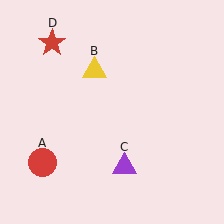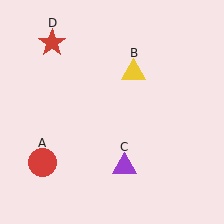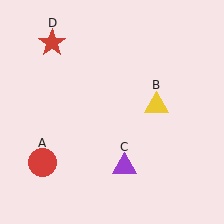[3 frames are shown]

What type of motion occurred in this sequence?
The yellow triangle (object B) rotated clockwise around the center of the scene.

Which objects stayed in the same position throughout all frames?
Red circle (object A) and purple triangle (object C) and red star (object D) remained stationary.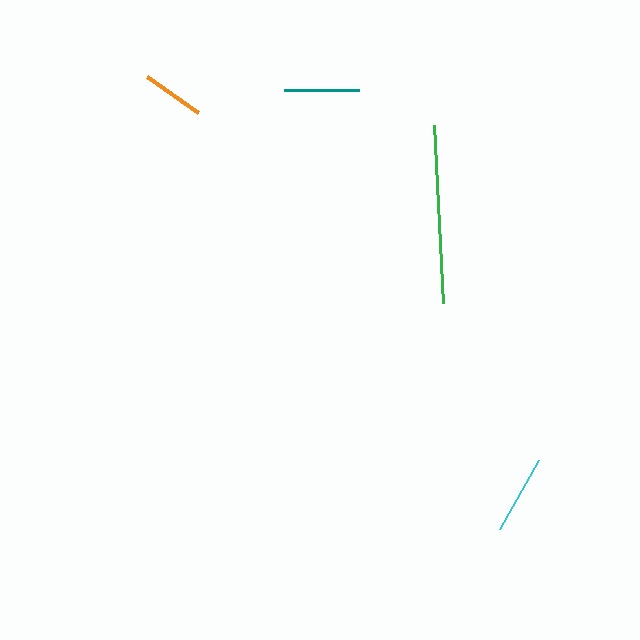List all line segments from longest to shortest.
From longest to shortest: green, cyan, teal, orange.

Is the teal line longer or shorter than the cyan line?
The cyan line is longer than the teal line.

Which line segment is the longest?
The green line is the longest at approximately 179 pixels.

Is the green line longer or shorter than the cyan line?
The green line is longer than the cyan line.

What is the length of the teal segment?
The teal segment is approximately 76 pixels long.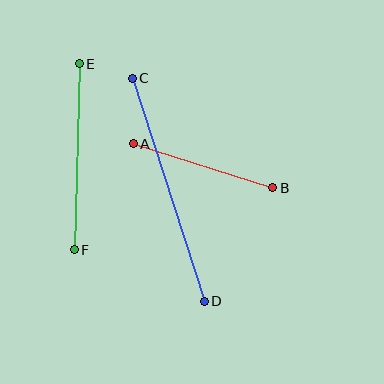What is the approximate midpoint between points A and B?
The midpoint is at approximately (203, 166) pixels.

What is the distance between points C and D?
The distance is approximately 234 pixels.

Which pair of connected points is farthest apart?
Points C and D are farthest apart.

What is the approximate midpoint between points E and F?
The midpoint is at approximately (77, 157) pixels.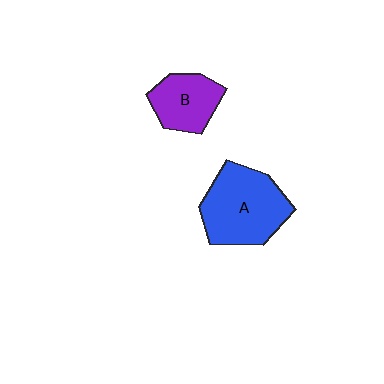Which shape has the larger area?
Shape A (blue).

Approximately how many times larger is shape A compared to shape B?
Approximately 1.7 times.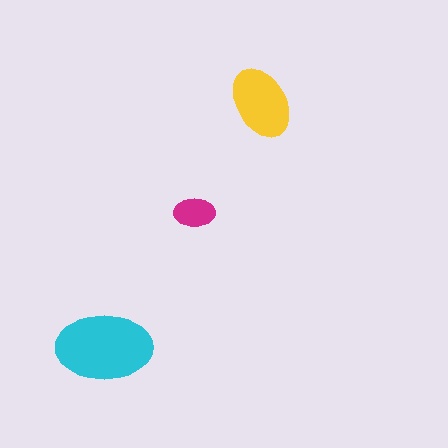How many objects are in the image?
There are 3 objects in the image.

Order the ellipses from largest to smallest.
the cyan one, the yellow one, the magenta one.